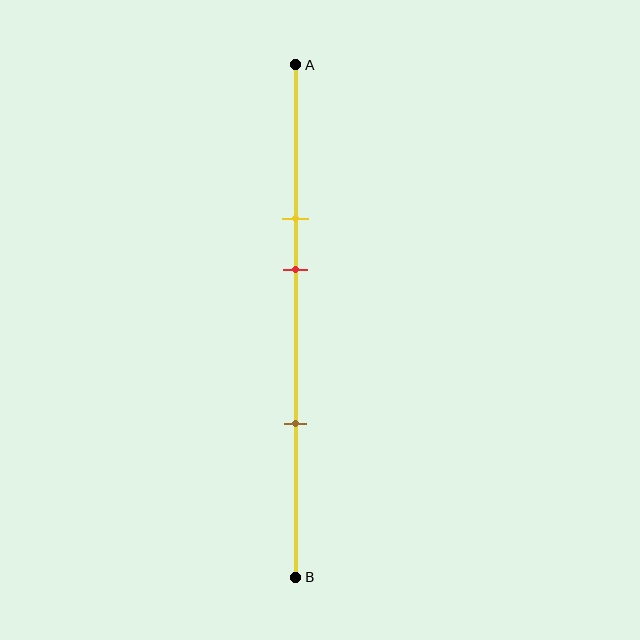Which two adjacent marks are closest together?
The yellow and red marks are the closest adjacent pair.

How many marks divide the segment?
There are 3 marks dividing the segment.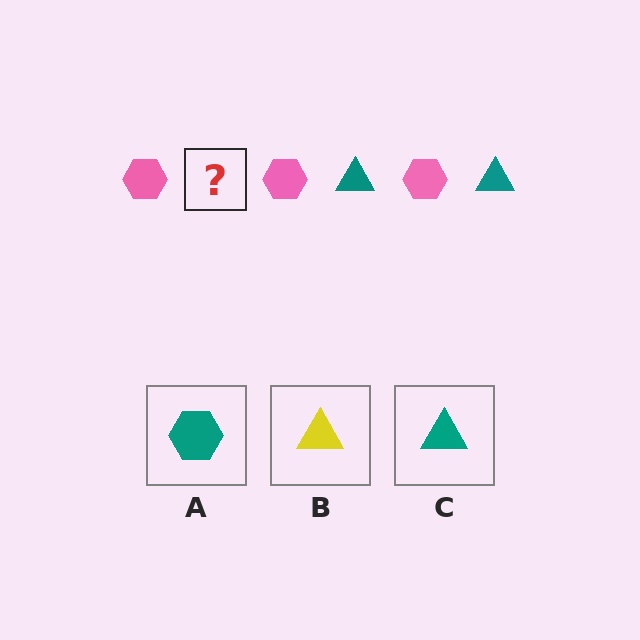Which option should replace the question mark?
Option C.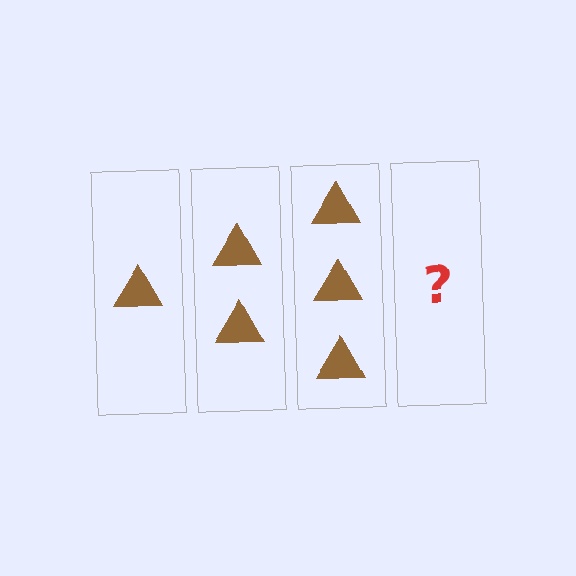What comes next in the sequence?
The next element should be 4 triangles.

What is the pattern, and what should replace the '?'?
The pattern is that each step adds one more triangle. The '?' should be 4 triangles.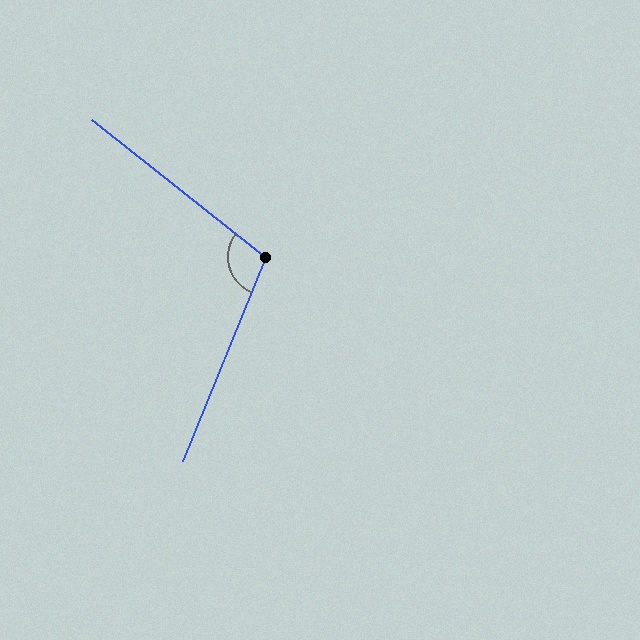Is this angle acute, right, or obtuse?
It is obtuse.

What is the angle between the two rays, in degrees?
Approximately 106 degrees.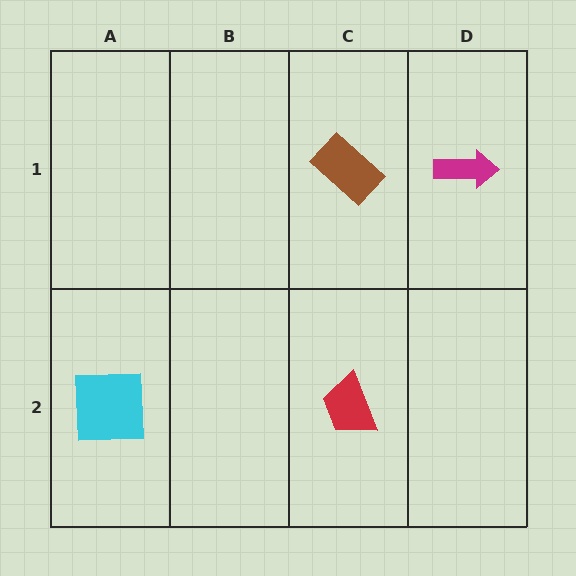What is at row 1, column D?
A magenta arrow.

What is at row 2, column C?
A red trapezoid.